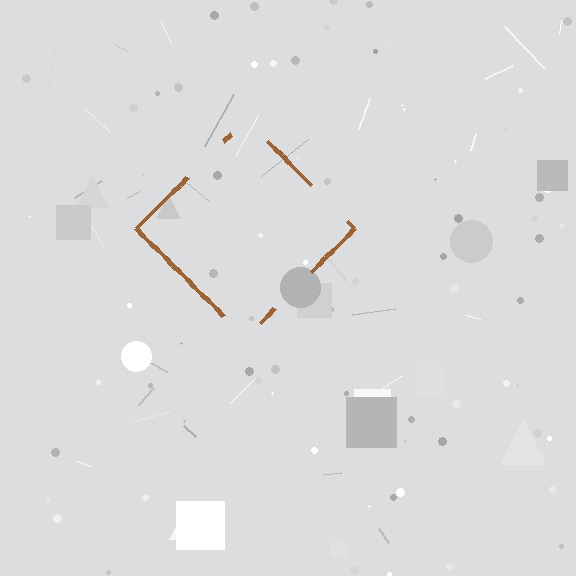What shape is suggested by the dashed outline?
The dashed outline suggests a diamond.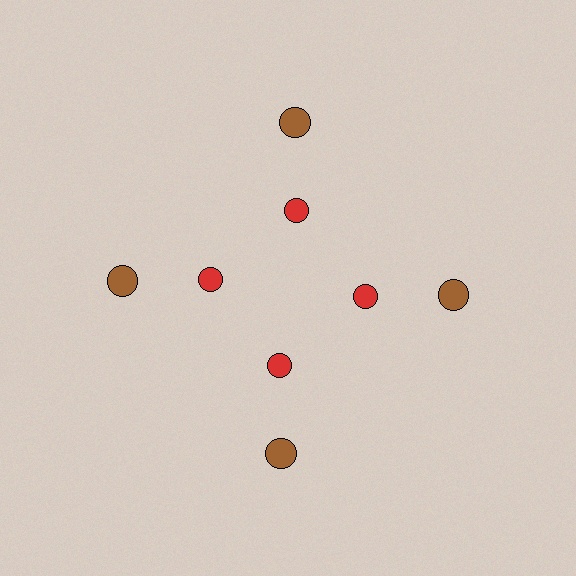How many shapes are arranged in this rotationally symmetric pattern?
There are 8 shapes, arranged in 4 groups of 2.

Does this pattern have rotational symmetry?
Yes, this pattern has 4-fold rotational symmetry. It looks the same after rotating 90 degrees around the center.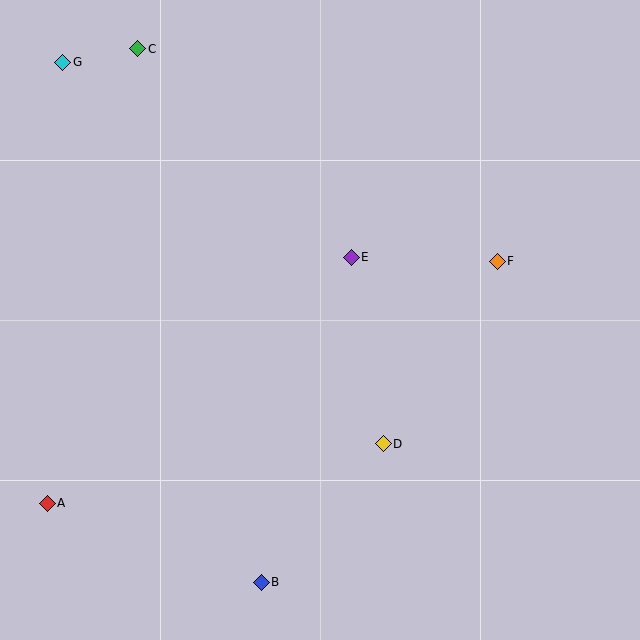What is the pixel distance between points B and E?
The distance between B and E is 337 pixels.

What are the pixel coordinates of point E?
Point E is at (351, 257).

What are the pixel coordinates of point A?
Point A is at (47, 503).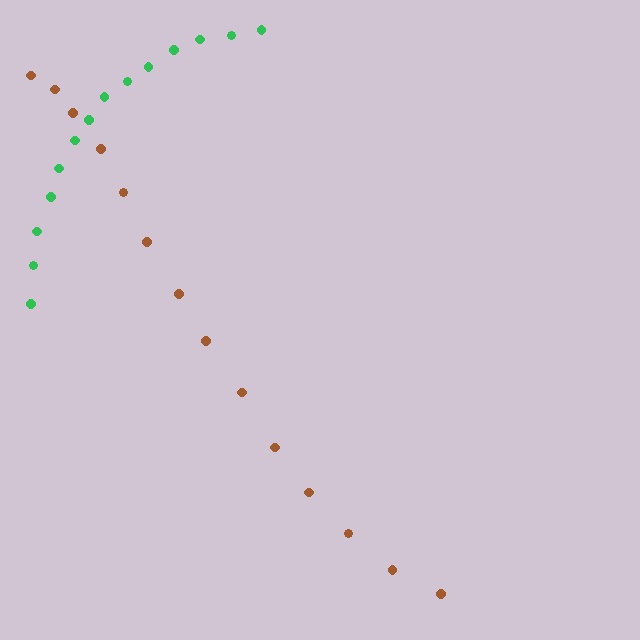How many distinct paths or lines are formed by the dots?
There are 2 distinct paths.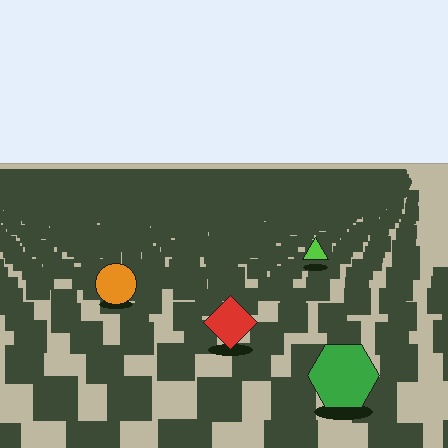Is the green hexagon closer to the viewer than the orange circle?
Yes. The green hexagon is closer — you can tell from the texture gradient: the ground texture is coarser near it.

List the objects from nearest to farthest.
From nearest to farthest: the green hexagon, the red diamond, the orange circle, the lime triangle.